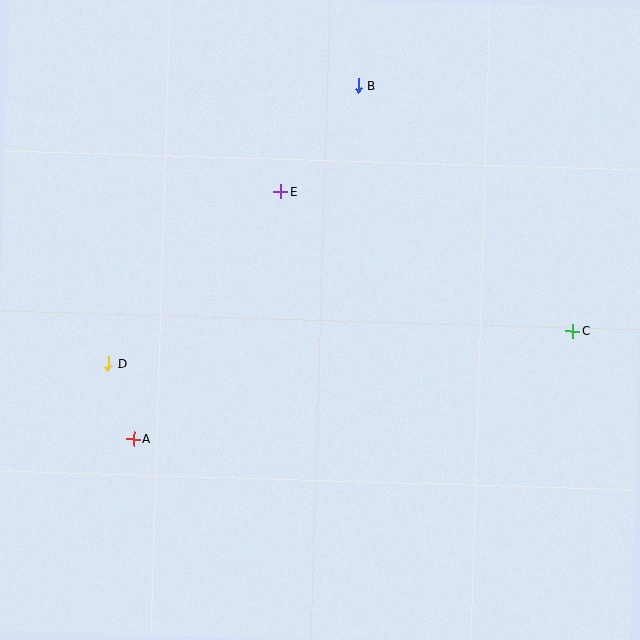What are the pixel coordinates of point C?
Point C is at (573, 331).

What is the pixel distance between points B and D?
The distance between B and D is 374 pixels.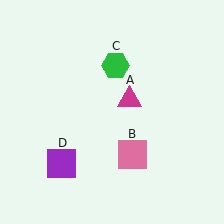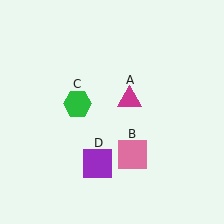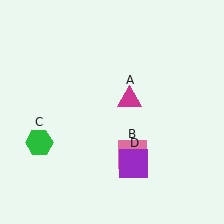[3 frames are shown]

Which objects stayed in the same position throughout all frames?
Magenta triangle (object A) and pink square (object B) remained stationary.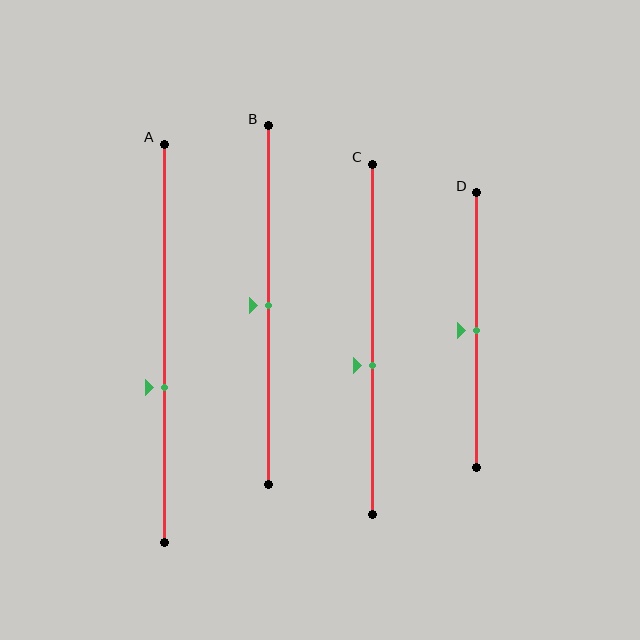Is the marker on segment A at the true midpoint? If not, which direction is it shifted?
No, the marker on segment A is shifted downward by about 11% of the segment length.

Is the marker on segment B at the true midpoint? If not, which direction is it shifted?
Yes, the marker on segment B is at the true midpoint.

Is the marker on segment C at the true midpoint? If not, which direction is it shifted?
No, the marker on segment C is shifted downward by about 7% of the segment length.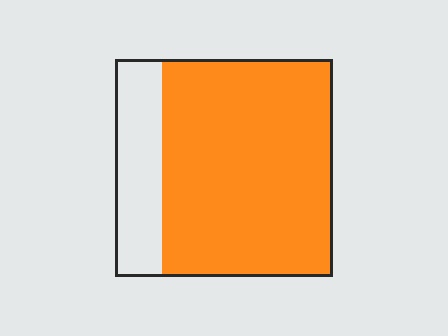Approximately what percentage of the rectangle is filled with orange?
Approximately 80%.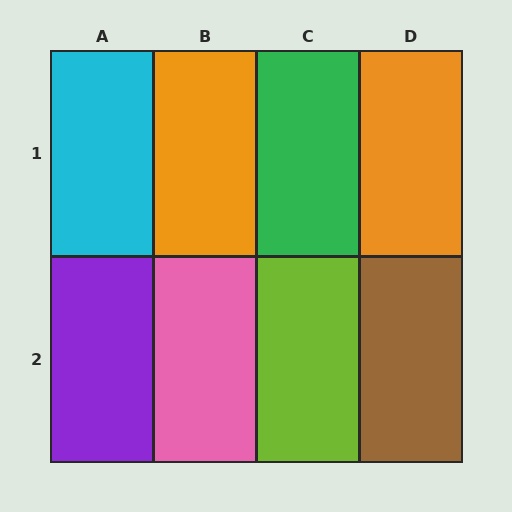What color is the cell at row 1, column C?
Green.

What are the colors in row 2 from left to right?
Purple, pink, lime, brown.